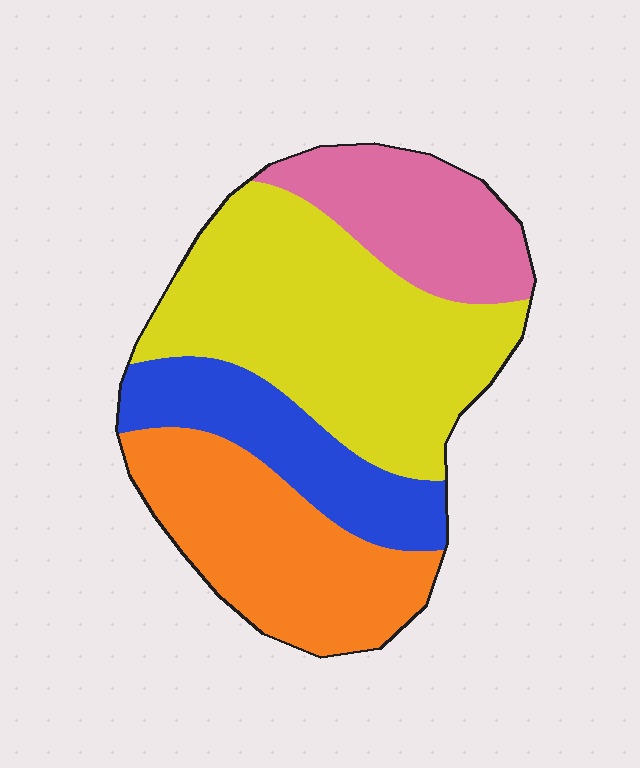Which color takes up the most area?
Yellow, at roughly 40%.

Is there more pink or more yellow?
Yellow.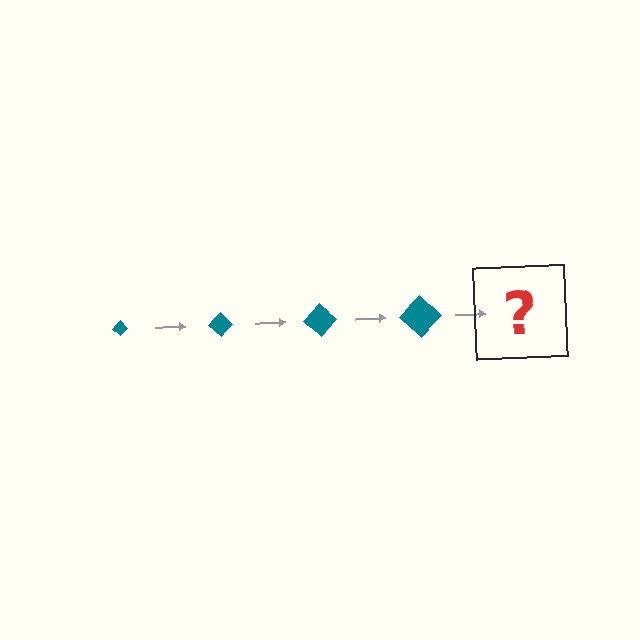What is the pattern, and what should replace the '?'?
The pattern is that the diamond gets progressively larger each step. The '?' should be a teal diamond, larger than the previous one.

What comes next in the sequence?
The next element should be a teal diamond, larger than the previous one.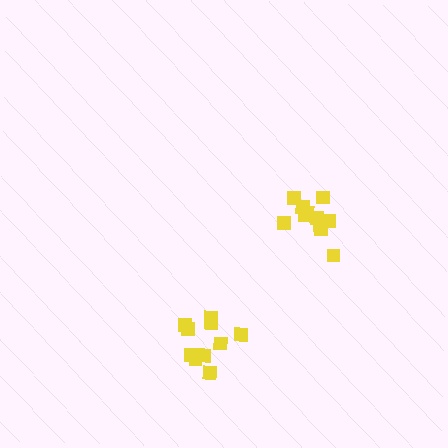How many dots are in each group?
Group 1: 10 dots, Group 2: 11 dots (21 total).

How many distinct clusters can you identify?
There are 2 distinct clusters.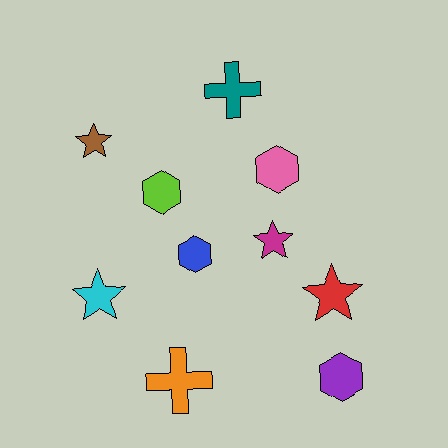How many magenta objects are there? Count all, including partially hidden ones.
There is 1 magenta object.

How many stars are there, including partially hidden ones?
There are 4 stars.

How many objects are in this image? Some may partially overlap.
There are 10 objects.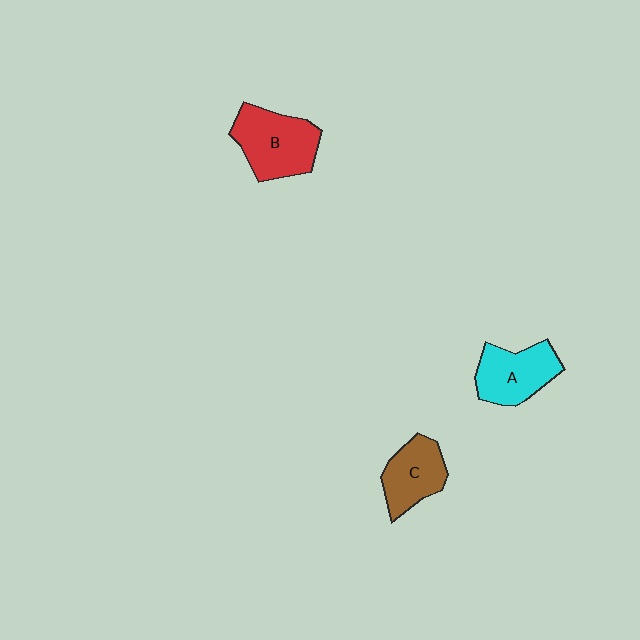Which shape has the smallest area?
Shape C (brown).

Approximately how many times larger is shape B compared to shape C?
Approximately 1.3 times.